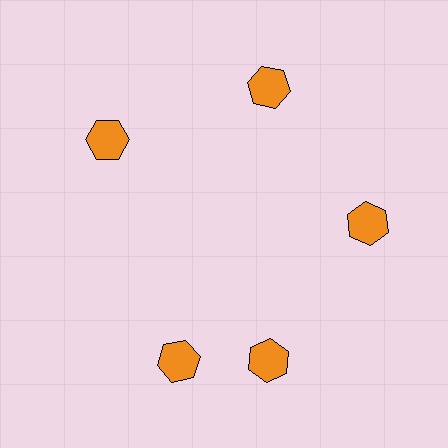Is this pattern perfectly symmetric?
No. The 5 orange hexagons are arranged in a ring, but one element near the 8 o'clock position is rotated out of alignment along the ring, breaking the 5-fold rotational symmetry.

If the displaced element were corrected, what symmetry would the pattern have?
It would have 5-fold rotational symmetry — the pattern would map onto itself every 72 degrees.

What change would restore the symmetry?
The symmetry would be restored by rotating it back into even spacing with its neighbors so that all 5 hexagons sit at equal angles and equal distance from the center.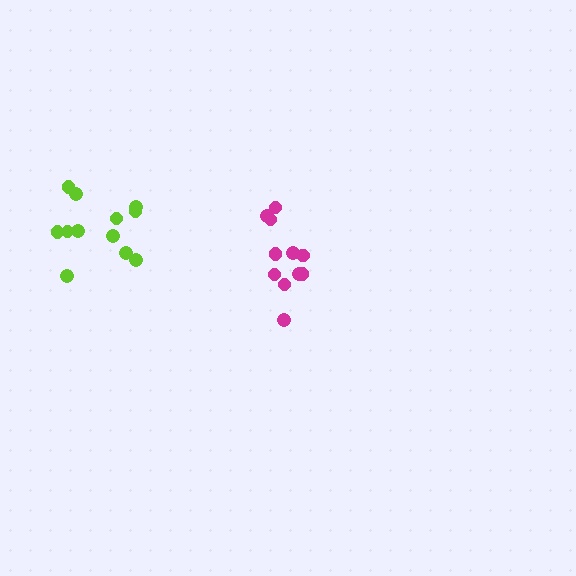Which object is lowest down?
The lime cluster is bottommost.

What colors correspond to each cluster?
The clusters are colored: magenta, lime.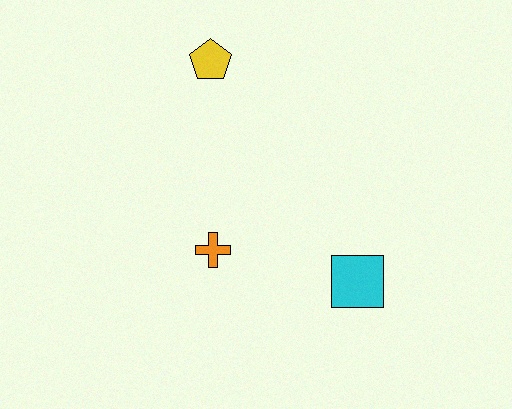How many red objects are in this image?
There are no red objects.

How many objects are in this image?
There are 3 objects.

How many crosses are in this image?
There is 1 cross.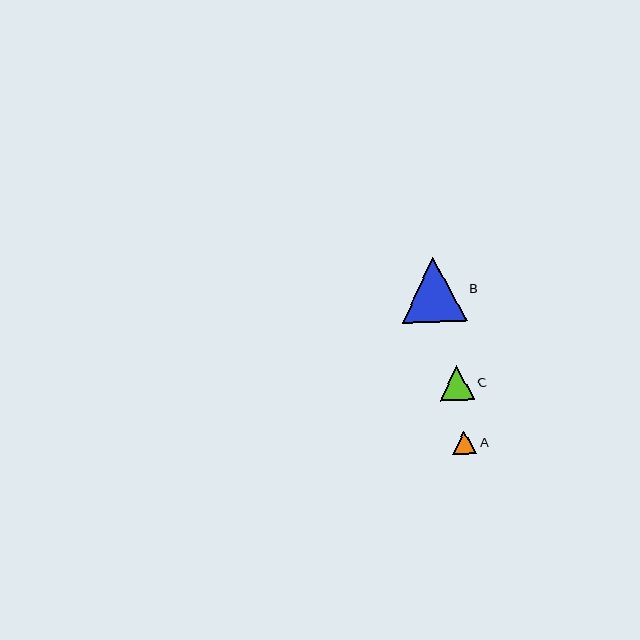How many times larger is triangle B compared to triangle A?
Triangle B is approximately 2.7 times the size of triangle A.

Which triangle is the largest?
Triangle B is the largest with a size of approximately 65 pixels.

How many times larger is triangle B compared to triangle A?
Triangle B is approximately 2.7 times the size of triangle A.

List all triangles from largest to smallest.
From largest to smallest: B, C, A.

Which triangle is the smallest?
Triangle A is the smallest with a size of approximately 24 pixels.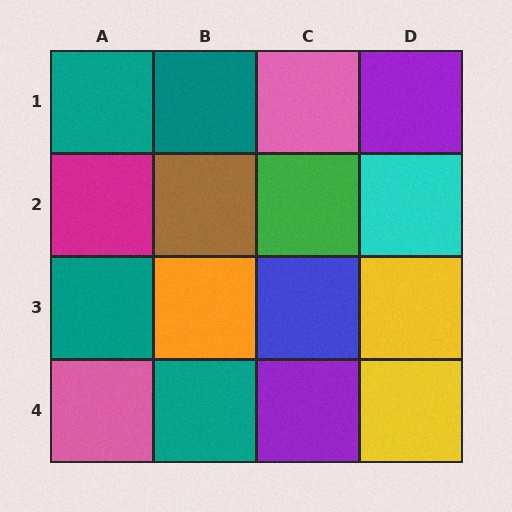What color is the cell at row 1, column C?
Pink.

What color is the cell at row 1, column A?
Teal.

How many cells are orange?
1 cell is orange.